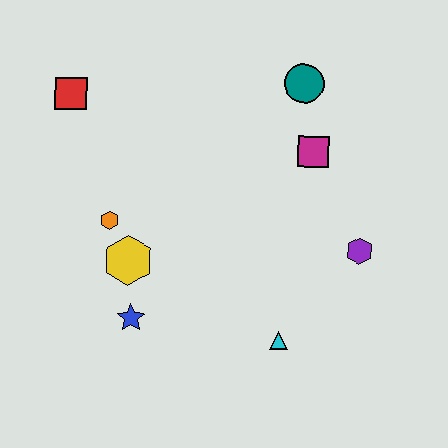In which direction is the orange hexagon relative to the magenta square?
The orange hexagon is to the left of the magenta square.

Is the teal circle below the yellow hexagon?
No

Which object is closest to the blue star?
The yellow hexagon is closest to the blue star.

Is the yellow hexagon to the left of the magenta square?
Yes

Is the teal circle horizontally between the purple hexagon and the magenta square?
No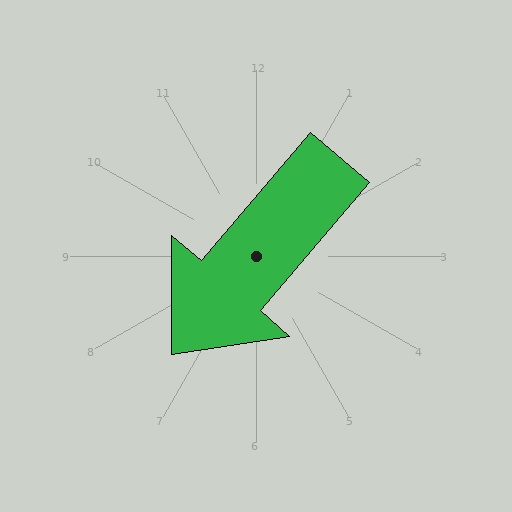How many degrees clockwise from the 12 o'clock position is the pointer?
Approximately 220 degrees.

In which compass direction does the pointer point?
Southwest.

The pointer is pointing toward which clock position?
Roughly 7 o'clock.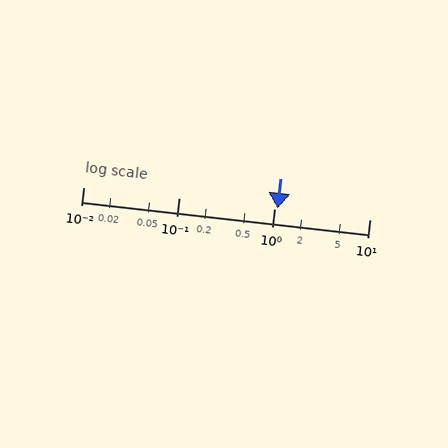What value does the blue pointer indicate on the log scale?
The pointer indicates approximately 1.1.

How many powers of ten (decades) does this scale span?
The scale spans 3 decades, from 0.01 to 10.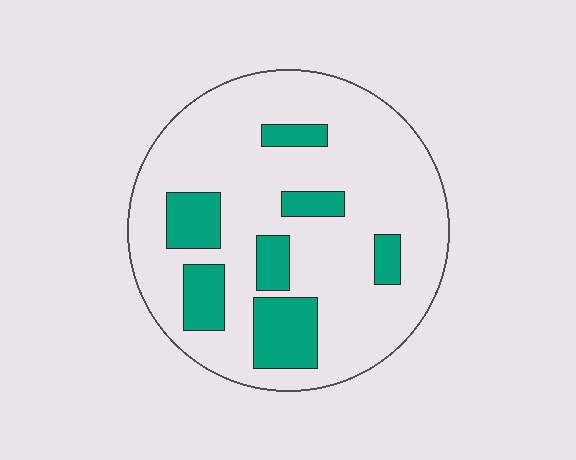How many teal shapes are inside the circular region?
7.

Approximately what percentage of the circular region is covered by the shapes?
Approximately 20%.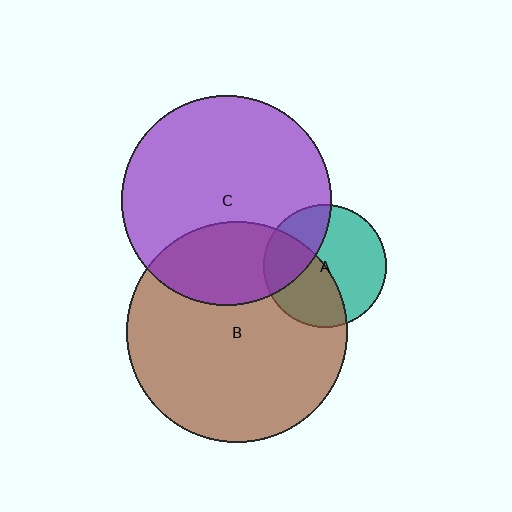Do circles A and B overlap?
Yes.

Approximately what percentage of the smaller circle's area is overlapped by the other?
Approximately 45%.